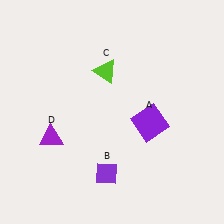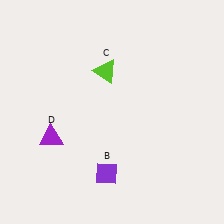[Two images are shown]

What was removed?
The purple square (A) was removed in Image 2.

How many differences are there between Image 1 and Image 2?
There is 1 difference between the two images.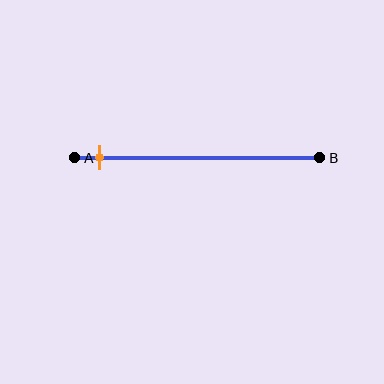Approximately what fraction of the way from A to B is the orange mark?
The orange mark is approximately 10% of the way from A to B.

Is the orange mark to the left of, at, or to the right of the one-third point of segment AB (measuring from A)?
The orange mark is to the left of the one-third point of segment AB.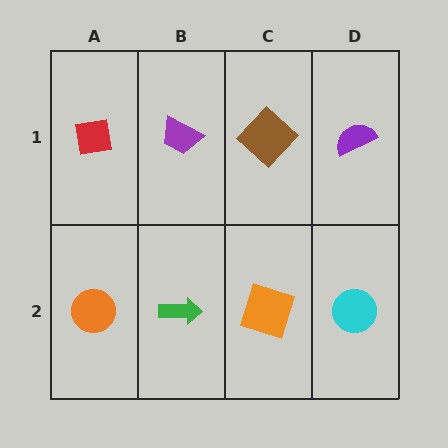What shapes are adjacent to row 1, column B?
A green arrow (row 2, column B), a red square (row 1, column A), a brown diamond (row 1, column C).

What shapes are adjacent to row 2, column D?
A purple semicircle (row 1, column D), an orange square (row 2, column C).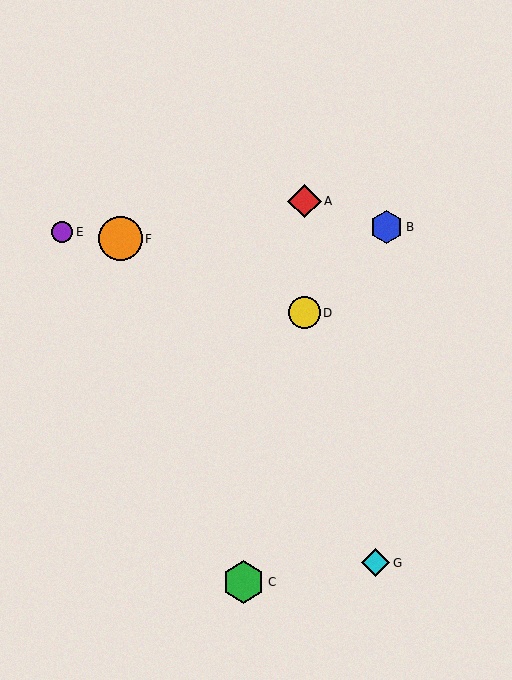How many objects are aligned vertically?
2 objects (A, D) are aligned vertically.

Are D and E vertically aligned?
No, D is at x≈305 and E is at x≈62.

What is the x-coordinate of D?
Object D is at x≈305.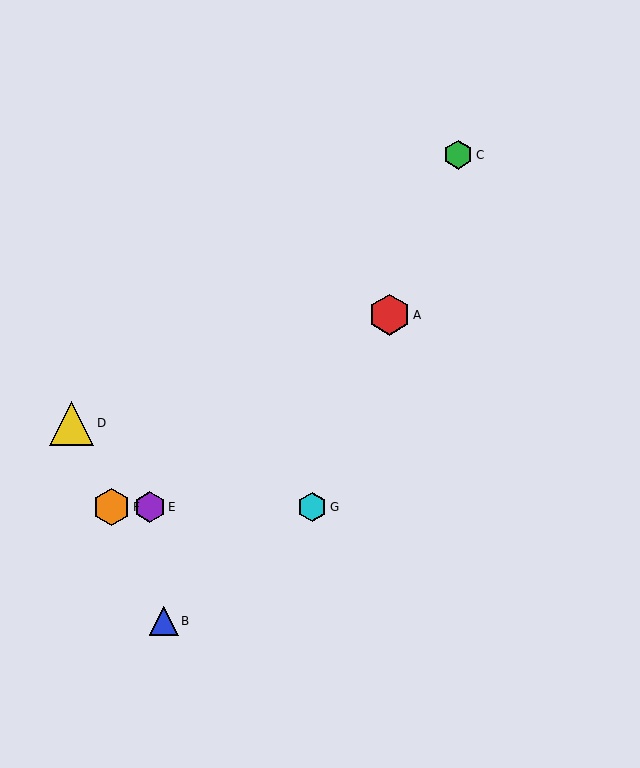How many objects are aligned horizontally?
3 objects (E, F, G) are aligned horizontally.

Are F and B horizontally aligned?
No, F is at y≈507 and B is at y≈621.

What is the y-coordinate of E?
Object E is at y≈507.